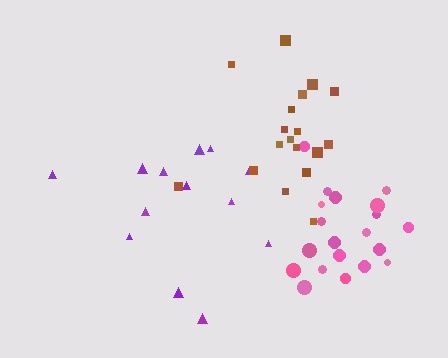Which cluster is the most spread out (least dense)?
Purple.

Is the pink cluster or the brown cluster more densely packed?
Pink.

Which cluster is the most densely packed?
Pink.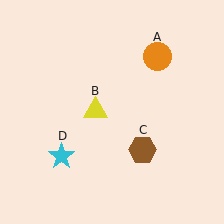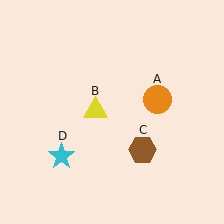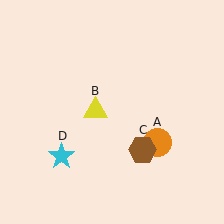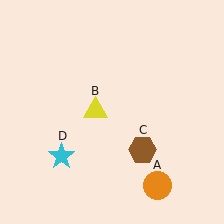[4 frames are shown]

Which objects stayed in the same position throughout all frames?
Yellow triangle (object B) and brown hexagon (object C) and cyan star (object D) remained stationary.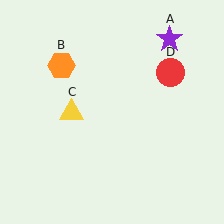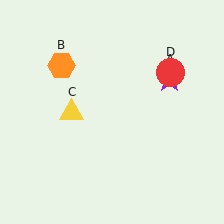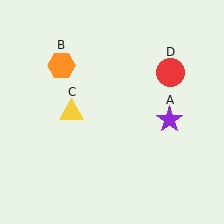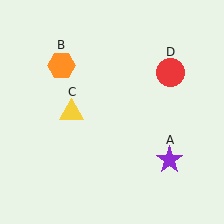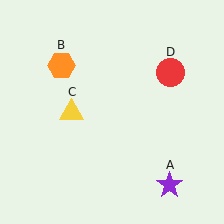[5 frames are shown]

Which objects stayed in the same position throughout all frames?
Orange hexagon (object B) and yellow triangle (object C) and red circle (object D) remained stationary.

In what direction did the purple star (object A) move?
The purple star (object A) moved down.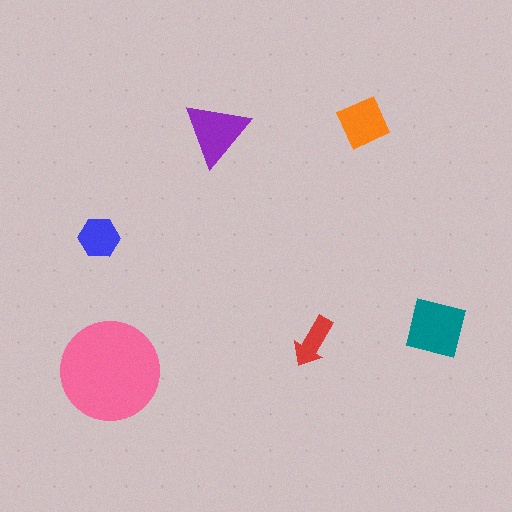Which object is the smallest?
The red arrow.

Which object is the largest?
The pink circle.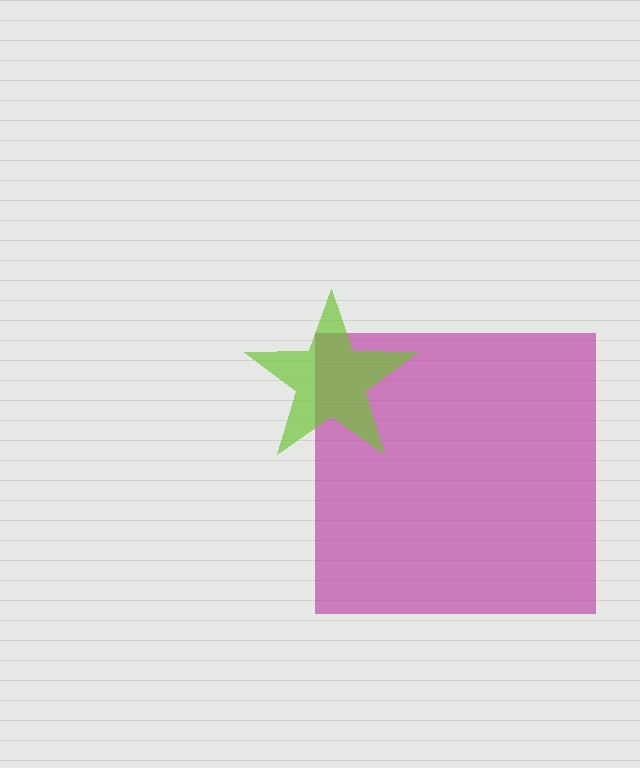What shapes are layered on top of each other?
The layered shapes are: a magenta square, a lime star.